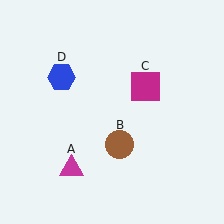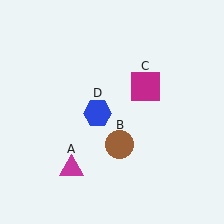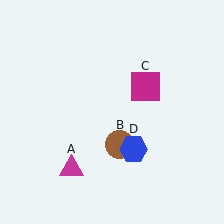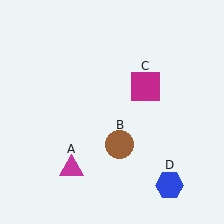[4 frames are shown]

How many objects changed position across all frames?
1 object changed position: blue hexagon (object D).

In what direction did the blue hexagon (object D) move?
The blue hexagon (object D) moved down and to the right.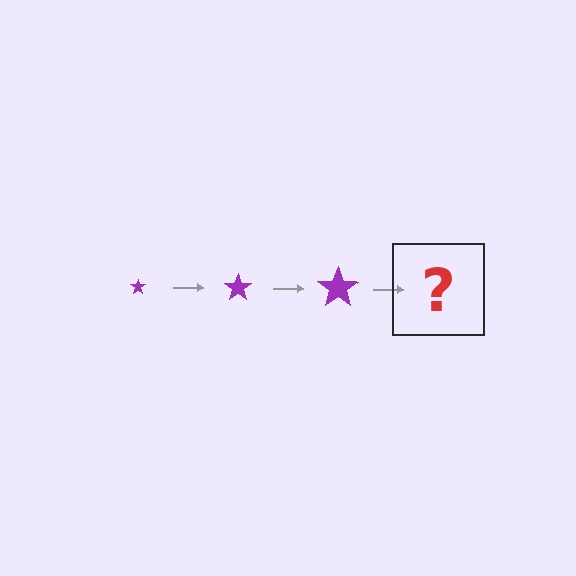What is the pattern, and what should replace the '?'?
The pattern is that the star gets progressively larger each step. The '?' should be a purple star, larger than the previous one.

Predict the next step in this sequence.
The next step is a purple star, larger than the previous one.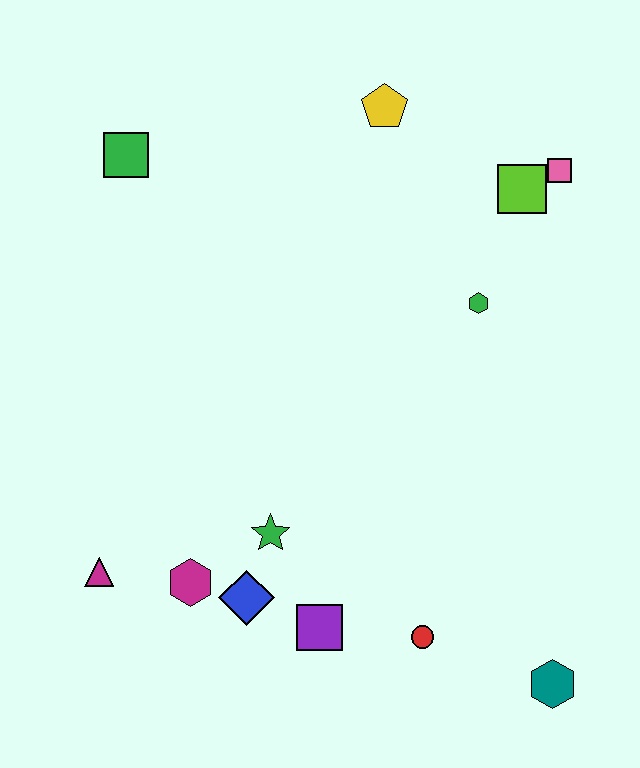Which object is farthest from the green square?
The teal hexagon is farthest from the green square.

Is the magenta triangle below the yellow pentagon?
Yes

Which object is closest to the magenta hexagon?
The blue diamond is closest to the magenta hexagon.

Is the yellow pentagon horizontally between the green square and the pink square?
Yes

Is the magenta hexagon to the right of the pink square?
No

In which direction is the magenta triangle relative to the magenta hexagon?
The magenta triangle is to the left of the magenta hexagon.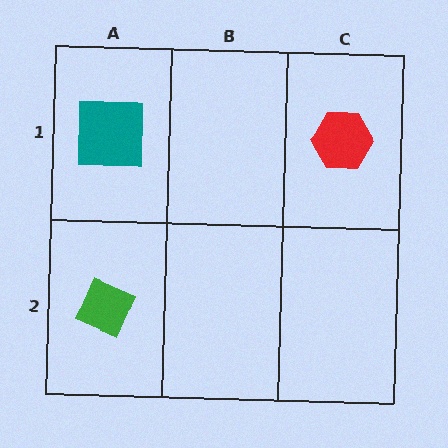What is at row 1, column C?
A red hexagon.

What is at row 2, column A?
A green diamond.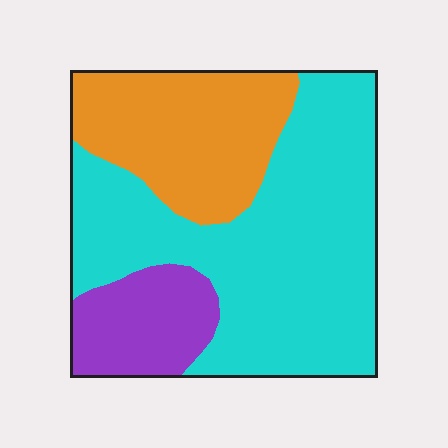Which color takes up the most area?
Cyan, at roughly 60%.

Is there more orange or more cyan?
Cyan.